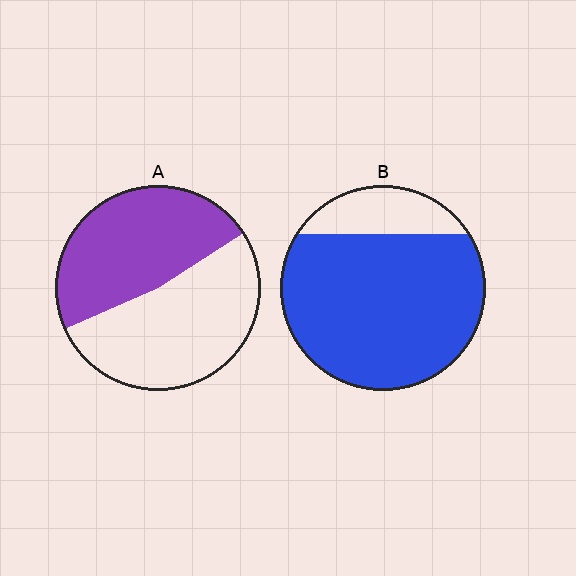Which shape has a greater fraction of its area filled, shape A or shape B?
Shape B.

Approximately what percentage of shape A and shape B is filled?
A is approximately 50% and B is approximately 80%.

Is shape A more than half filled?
Roughly half.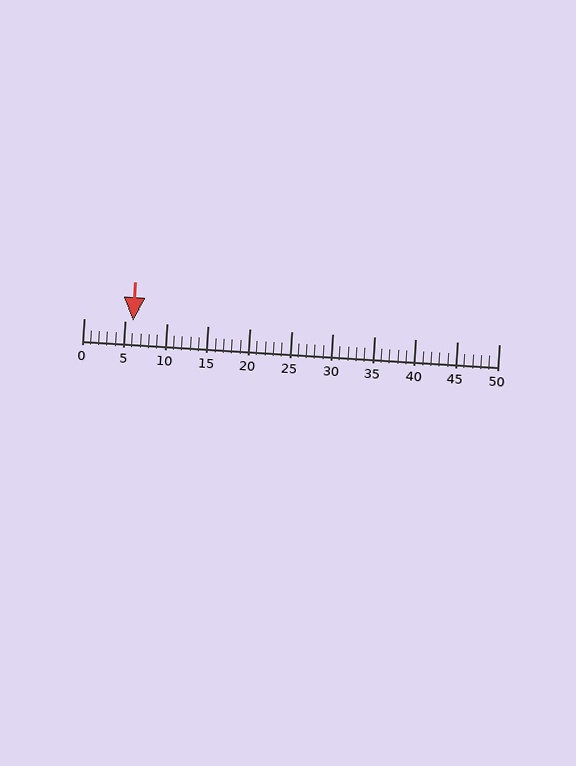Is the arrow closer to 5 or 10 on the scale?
The arrow is closer to 5.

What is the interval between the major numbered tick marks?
The major tick marks are spaced 5 units apart.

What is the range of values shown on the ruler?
The ruler shows values from 0 to 50.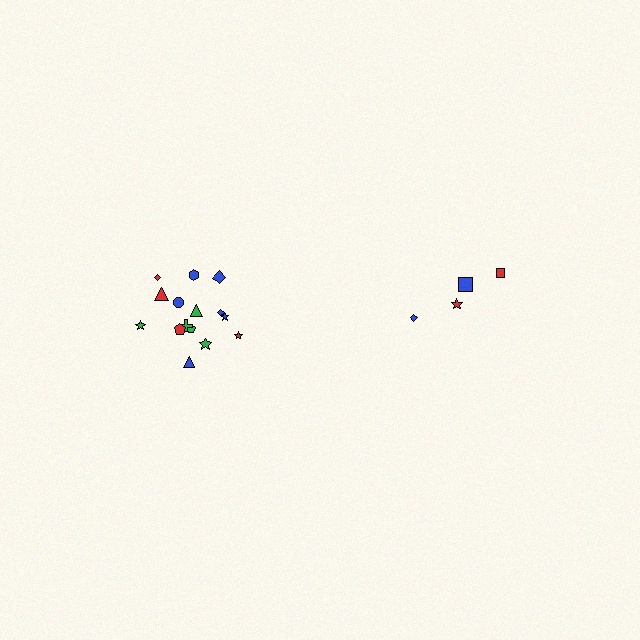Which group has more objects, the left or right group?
The left group.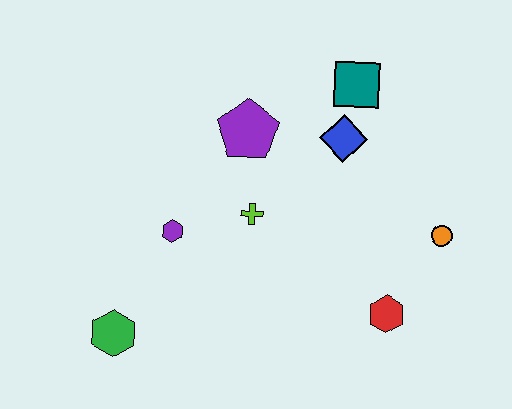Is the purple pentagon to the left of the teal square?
Yes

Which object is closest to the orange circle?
The red hexagon is closest to the orange circle.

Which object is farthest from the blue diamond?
The green hexagon is farthest from the blue diamond.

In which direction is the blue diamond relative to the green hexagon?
The blue diamond is to the right of the green hexagon.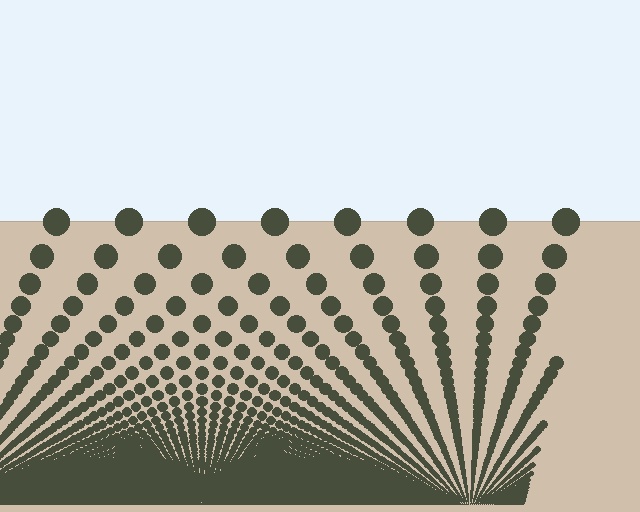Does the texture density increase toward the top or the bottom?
Density increases toward the bottom.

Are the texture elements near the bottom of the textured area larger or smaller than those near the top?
Smaller. The gradient is inverted — elements near the bottom are smaller and denser.